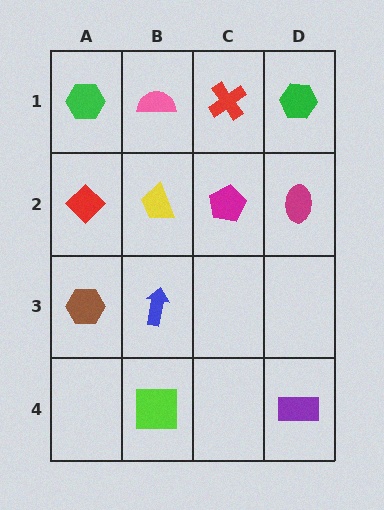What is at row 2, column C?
A magenta pentagon.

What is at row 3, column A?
A brown hexagon.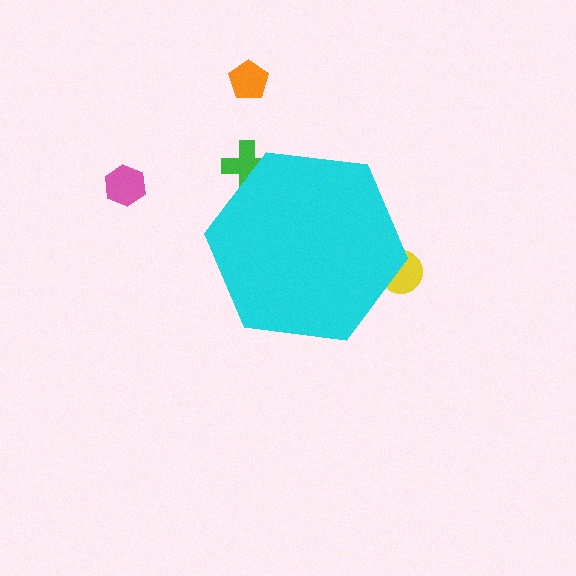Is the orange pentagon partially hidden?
No, the orange pentagon is fully visible.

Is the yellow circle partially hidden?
Yes, the yellow circle is partially hidden behind the cyan hexagon.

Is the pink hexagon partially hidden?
No, the pink hexagon is fully visible.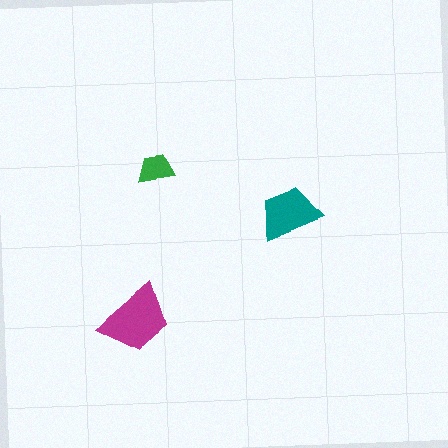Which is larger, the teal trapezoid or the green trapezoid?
The teal one.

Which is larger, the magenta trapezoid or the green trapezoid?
The magenta one.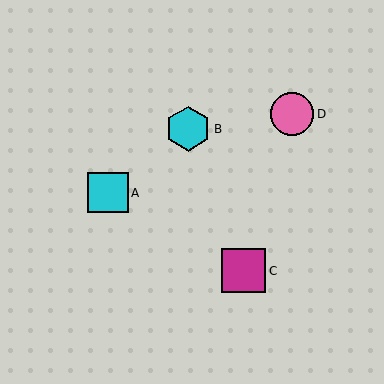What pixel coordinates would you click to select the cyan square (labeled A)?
Click at (108, 193) to select the cyan square A.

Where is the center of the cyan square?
The center of the cyan square is at (108, 193).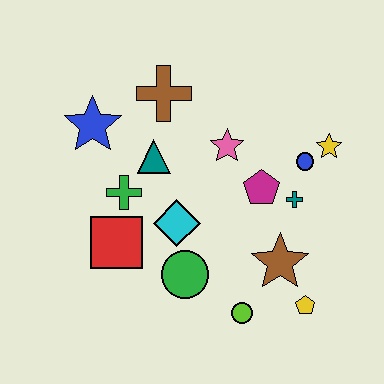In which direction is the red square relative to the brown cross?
The red square is below the brown cross.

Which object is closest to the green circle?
The cyan diamond is closest to the green circle.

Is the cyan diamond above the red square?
Yes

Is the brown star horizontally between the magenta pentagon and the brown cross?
No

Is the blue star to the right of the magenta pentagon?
No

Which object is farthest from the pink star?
The yellow pentagon is farthest from the pink star.